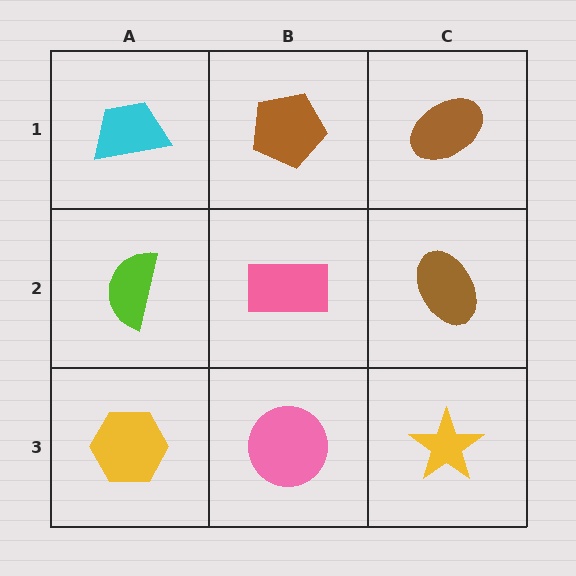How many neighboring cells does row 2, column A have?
3.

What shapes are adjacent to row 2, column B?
A brown pentagon (row 1, column B), a pink circle (row 3, column B), a lime semicircle (row 2, column A), a brown ellipse (row 2, column C).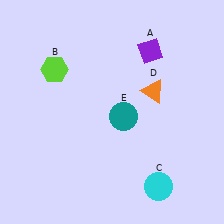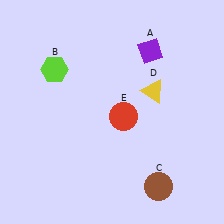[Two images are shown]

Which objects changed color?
C changed from cyan to brown. D changed from orange to yellow. E changed from teal to red.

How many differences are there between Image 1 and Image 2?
There are 3 differences between the two images.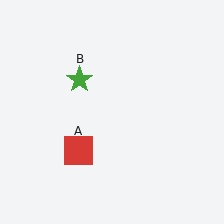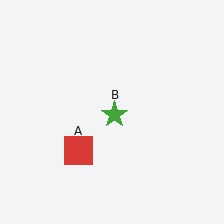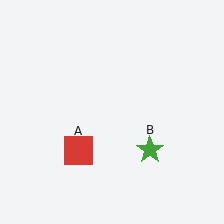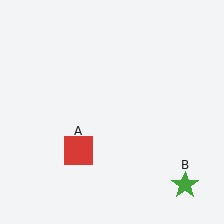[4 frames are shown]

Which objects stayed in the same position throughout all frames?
Red square (object A) remained stationary.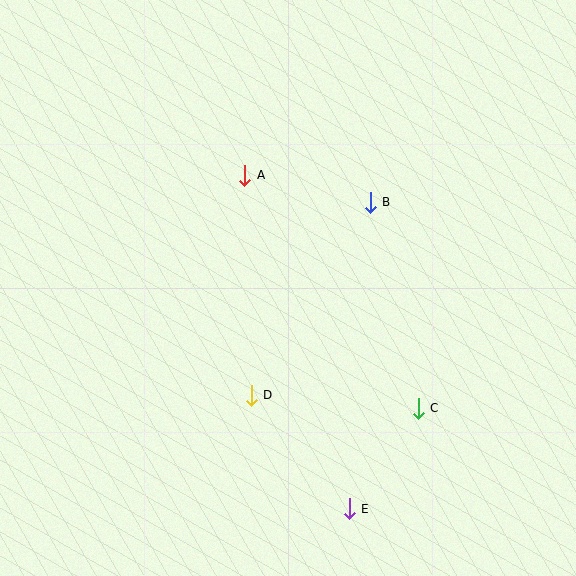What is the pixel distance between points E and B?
The distance between E and B is 307 pixels.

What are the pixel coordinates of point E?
Point E is at (349, 509).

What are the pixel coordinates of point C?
Point C is at (418, 408).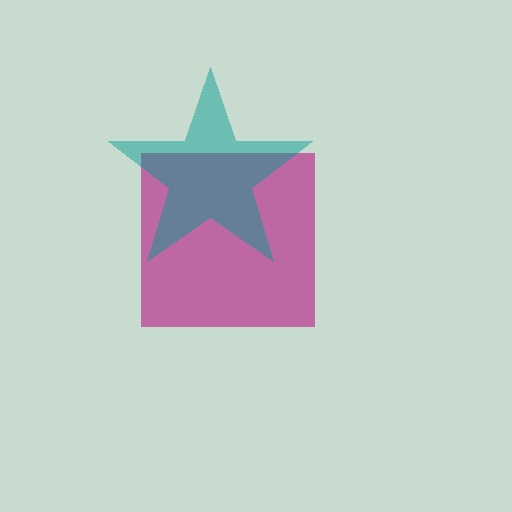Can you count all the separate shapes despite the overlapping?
Yes, there are 2 separate shapes.